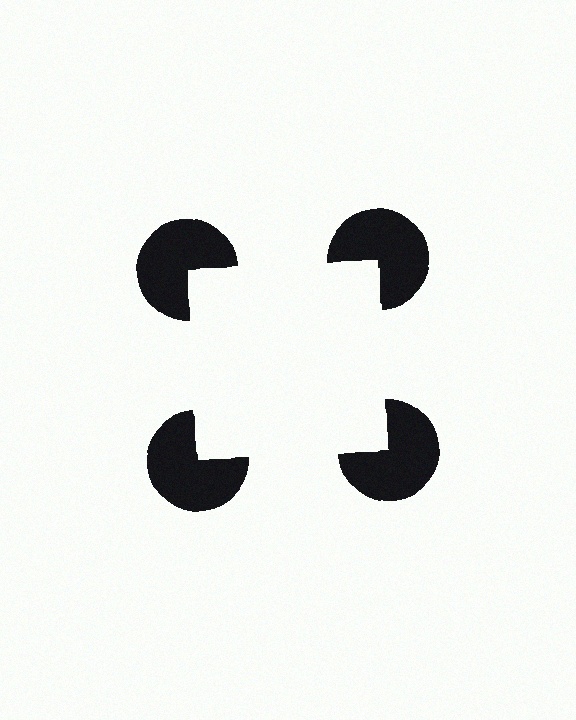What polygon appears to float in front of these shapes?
An illusory square — its edges are inferred from the aligned wedge cuts in the pac-man discs, not physically drawn.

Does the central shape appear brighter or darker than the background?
It typically appears slightly brighter than the background, even though no actual brightness change is drawn.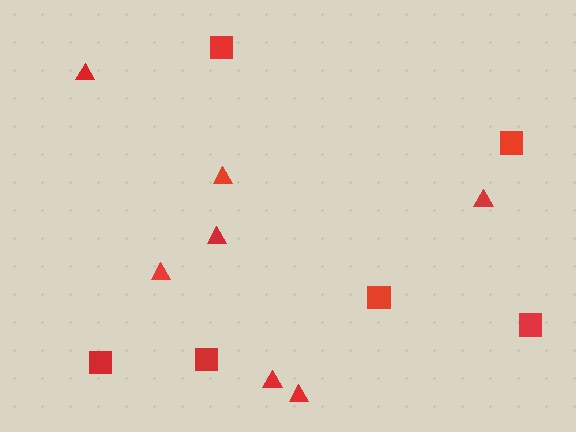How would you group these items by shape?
There are 2 groups: one group of triangles (7) and one group of squares (6).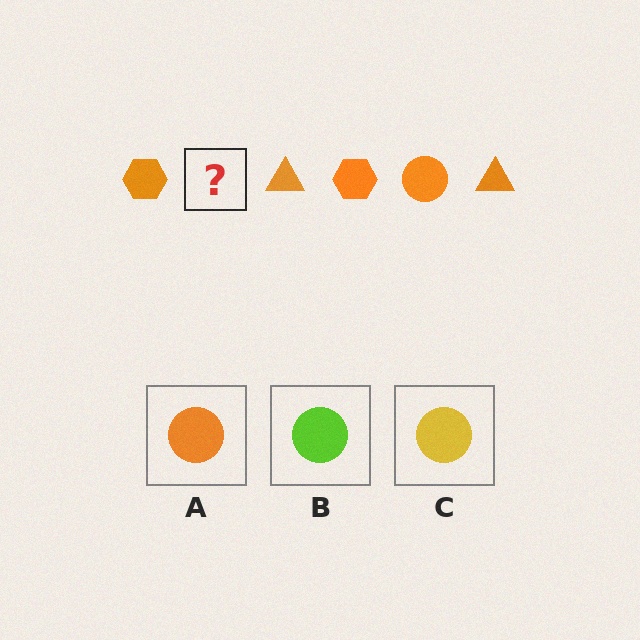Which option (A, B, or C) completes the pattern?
A.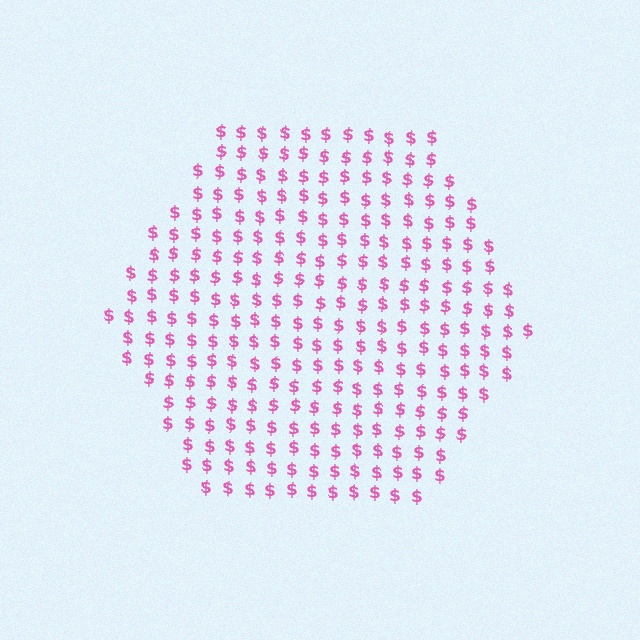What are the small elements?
The small elements are dollar signs.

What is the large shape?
The large shape is a hexagon.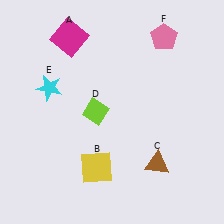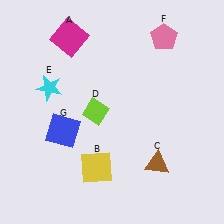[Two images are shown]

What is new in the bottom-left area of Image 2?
A blue square (G) was added in the bottom-left area of Image 2.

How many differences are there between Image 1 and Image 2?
There is 1 difference between the two images.